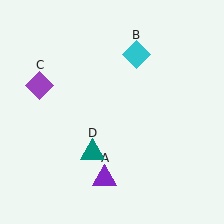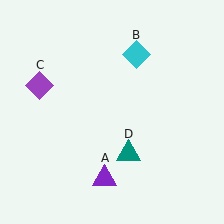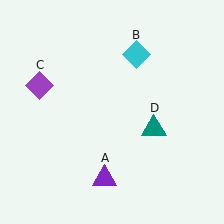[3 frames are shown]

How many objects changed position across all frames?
1 object changed position: teal triangle (object D).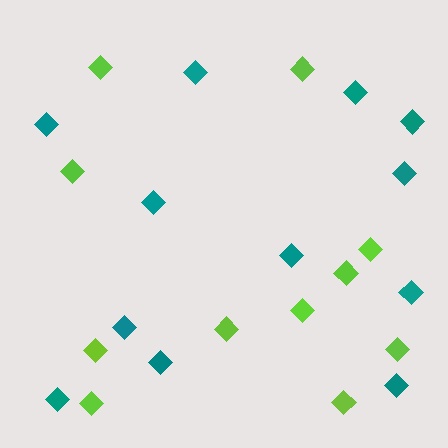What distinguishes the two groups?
There are 2 groups: one group of teal diamonds (12) and one group of lime diamonds (11).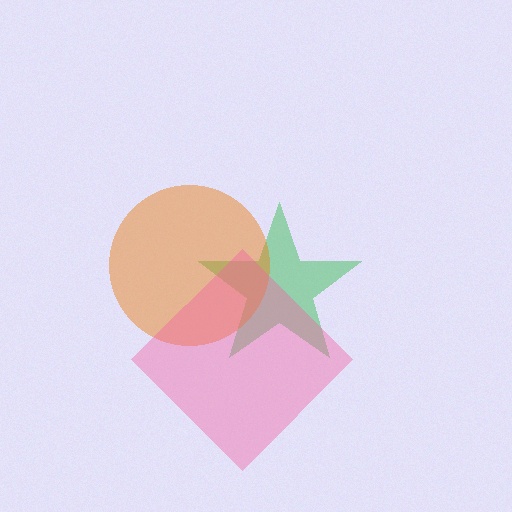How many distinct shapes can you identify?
There are 3 distinct shapes: a green star, an orange circle, a pink diamond.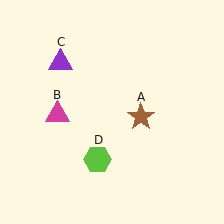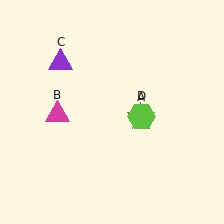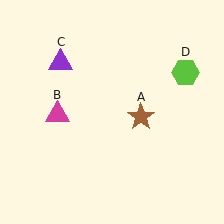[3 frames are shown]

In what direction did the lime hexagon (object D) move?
The lime hexagon (object D) moved up and to the right.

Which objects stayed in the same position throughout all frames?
Brown star (object A) and magenta triangle (object B) and purple triangle (object C) remained stationary.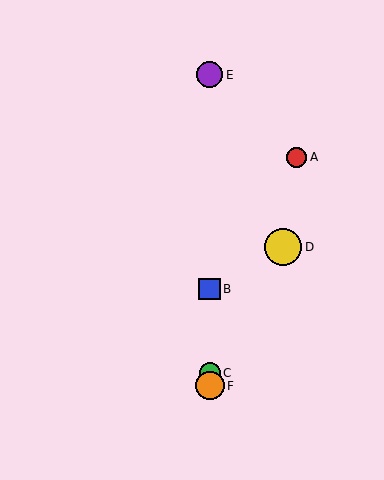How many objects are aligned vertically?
4 objects (B, C, E, F) are aligned vertically.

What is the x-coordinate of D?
Object D is at x≈283.